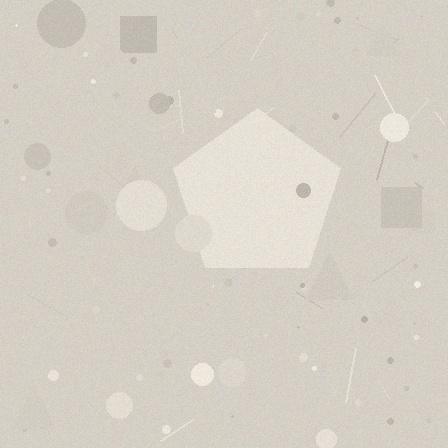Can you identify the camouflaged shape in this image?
The camouflaged shape is a pentagon.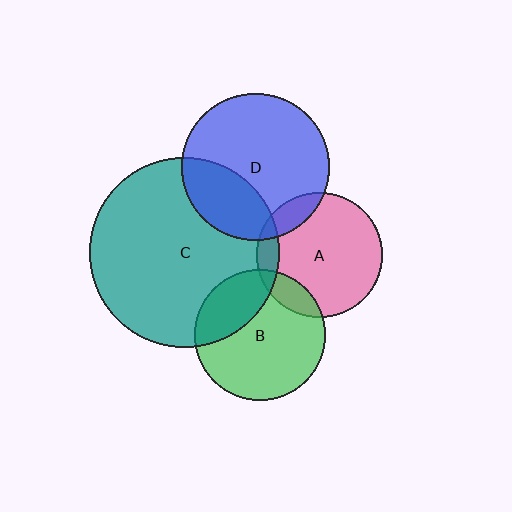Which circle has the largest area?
Circle C (teal).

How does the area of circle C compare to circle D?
Approximately 1.7 times.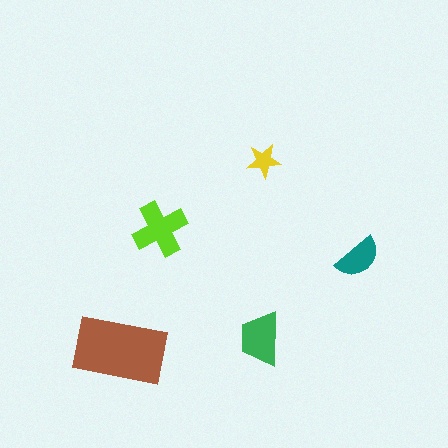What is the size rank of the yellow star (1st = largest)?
5th.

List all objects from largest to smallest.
The brown rectangle, the lime cross, the green trapezoid, the teal semicircle, the yellow star.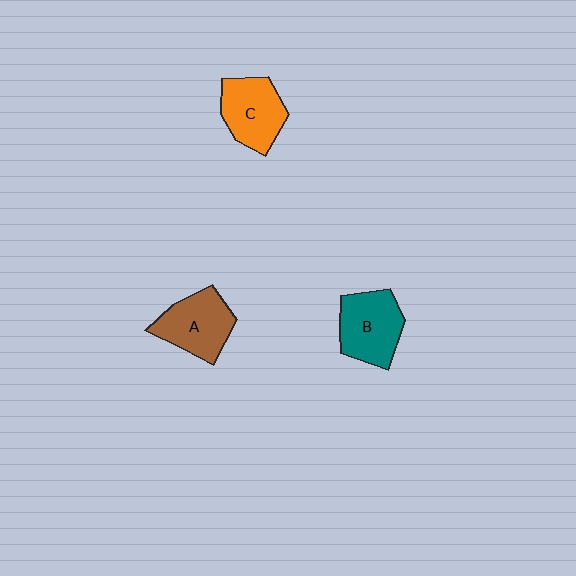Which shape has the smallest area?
Shape C (orange).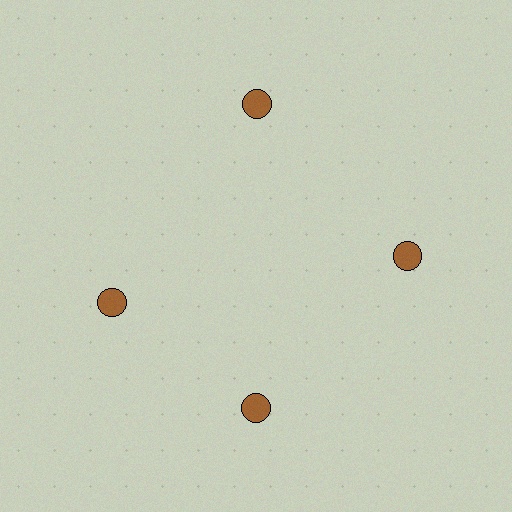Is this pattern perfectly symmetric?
No. The 4 brown circles are arranged in a ring, but one element near the 9 o'clock position is rotated out of alignment along the ring, breaking the 4-fold rotational symmetry.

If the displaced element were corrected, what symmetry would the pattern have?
It would have 4-fold rotational symmetry — the pattern would map onto itself every 90 degrees.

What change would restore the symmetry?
The symmetry would be restored by rotating it back into even spacing with its neighbors so that all 4 circles sit at equal angles and equal distance from the center.